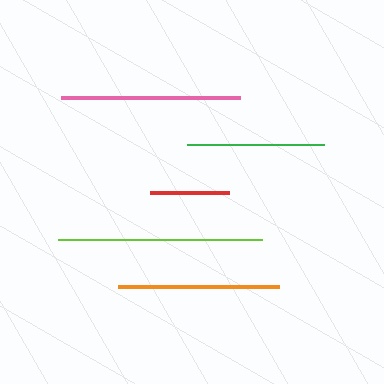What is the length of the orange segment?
The orange segment is approximately 160 pixels long.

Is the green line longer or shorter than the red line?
The green line is longer than the red line.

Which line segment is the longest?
The lime line is the longest at approximately 205 pixels.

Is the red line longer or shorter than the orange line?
The orange line is longer than the red line.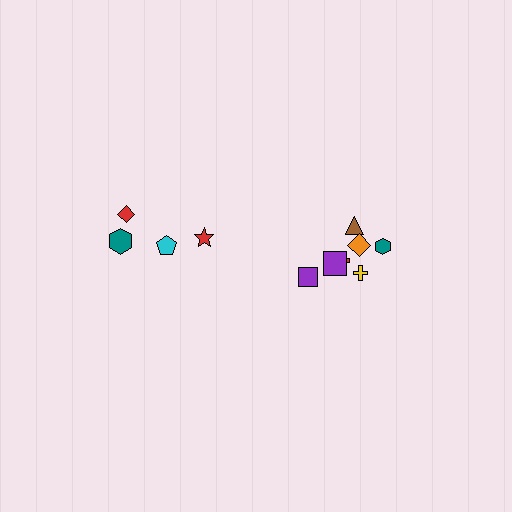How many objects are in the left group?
There are 4 objects.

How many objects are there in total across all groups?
There are 11 objects.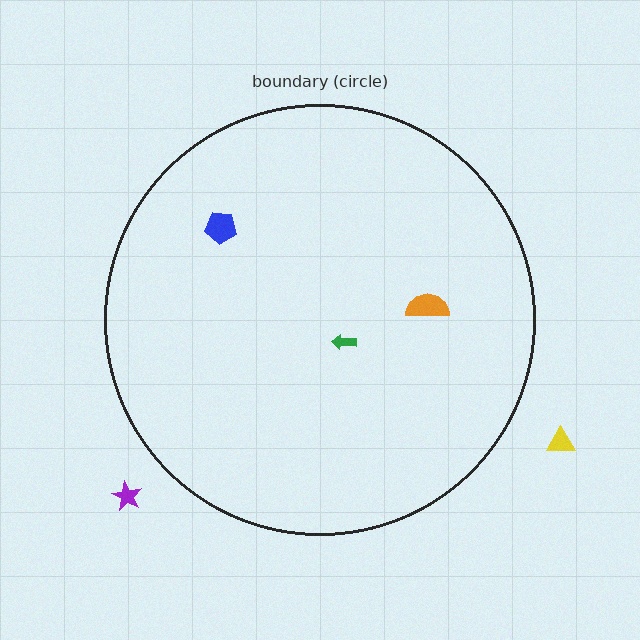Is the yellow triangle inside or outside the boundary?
Outside.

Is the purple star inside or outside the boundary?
Outside.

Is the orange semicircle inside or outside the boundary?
Inside.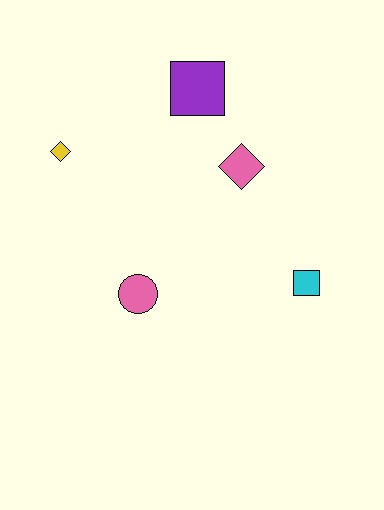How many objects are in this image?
There are 5 objects.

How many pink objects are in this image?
There are 2 pink objects.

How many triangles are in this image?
There are no triangles.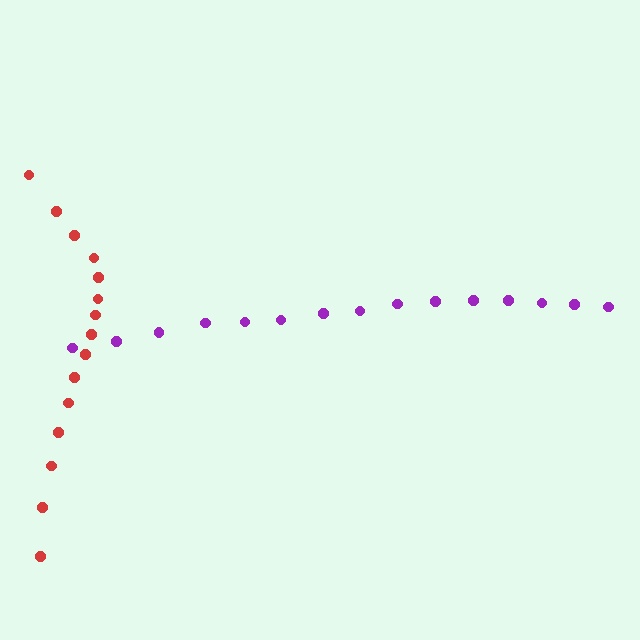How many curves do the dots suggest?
There are 2 distinct paths.